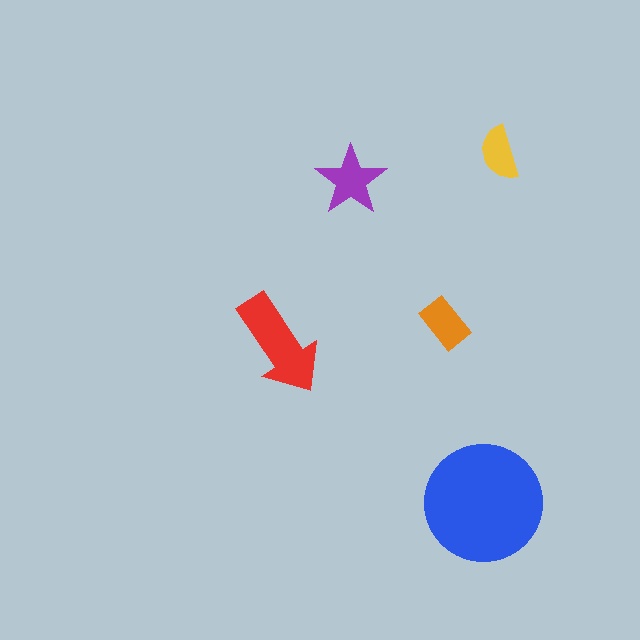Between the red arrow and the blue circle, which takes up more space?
The blue circle.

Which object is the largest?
The blue circle.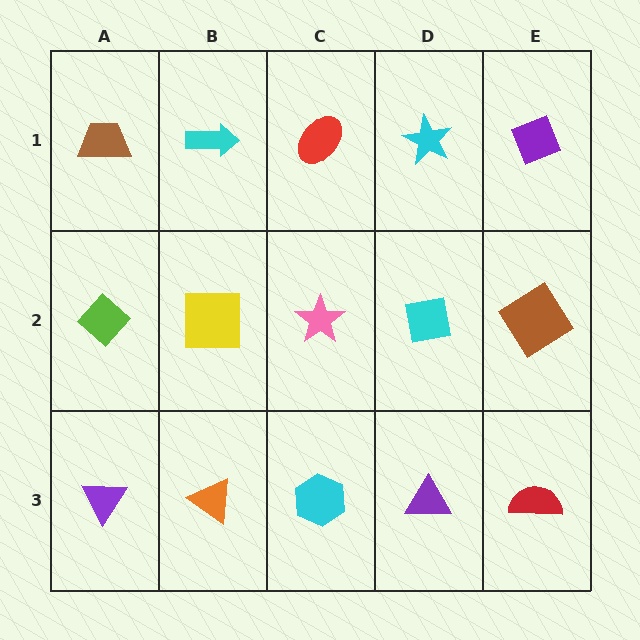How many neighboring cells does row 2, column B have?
4.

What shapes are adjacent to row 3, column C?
A pink star (row 2, column C), an orange triangle (row 3, column B), a purple triangle (row 3, column D).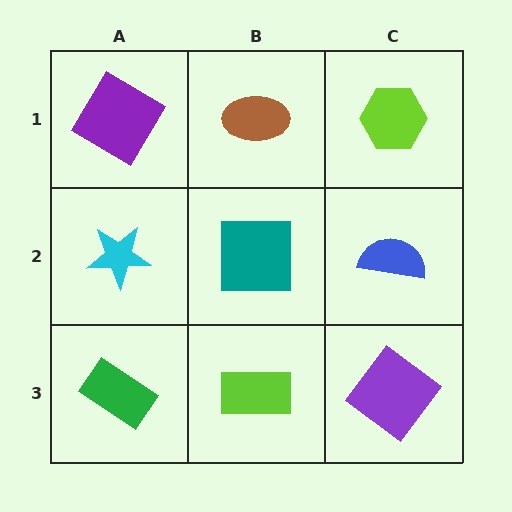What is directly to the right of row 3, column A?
A lime rectangle.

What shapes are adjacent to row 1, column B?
A teal square (row 2, column B), a purple diamond (row 1, column A), a lime hexagon (row 1, column C).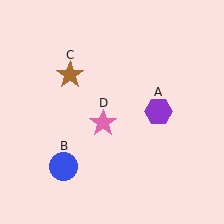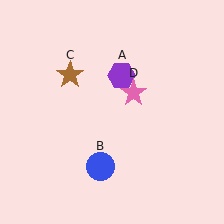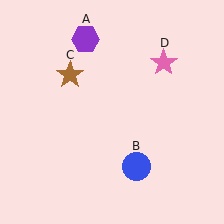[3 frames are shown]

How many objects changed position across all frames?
3 objects changed position: purple hexagon (object A), blue circle (object B), pink star (object D).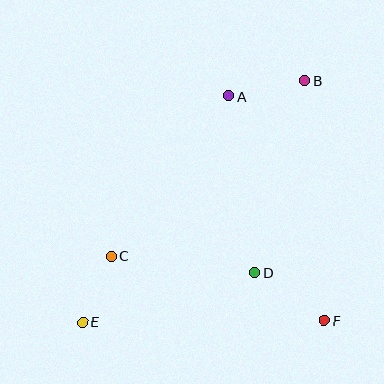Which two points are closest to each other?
Points C and E are closest to each other.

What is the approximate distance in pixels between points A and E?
The distance between A and E is approximately 269 pixels.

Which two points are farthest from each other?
Points B and E are farthest from each other.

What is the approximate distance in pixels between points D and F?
The distance between D and F is approximately 84 pixels.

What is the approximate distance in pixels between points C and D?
The distance between C and D is approximately 144 pixels.